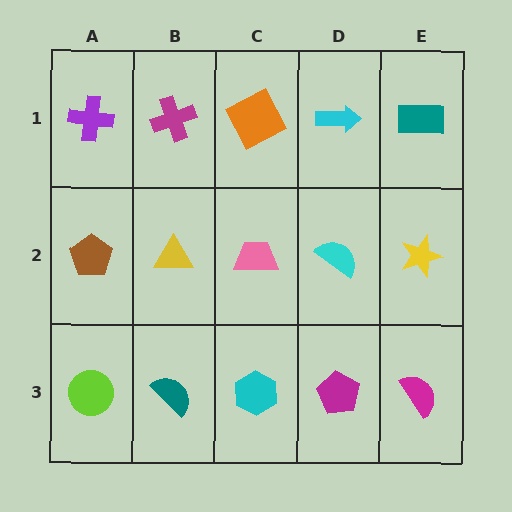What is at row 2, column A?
A brown pentagon.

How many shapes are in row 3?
5 shapes.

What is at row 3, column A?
A lime circle.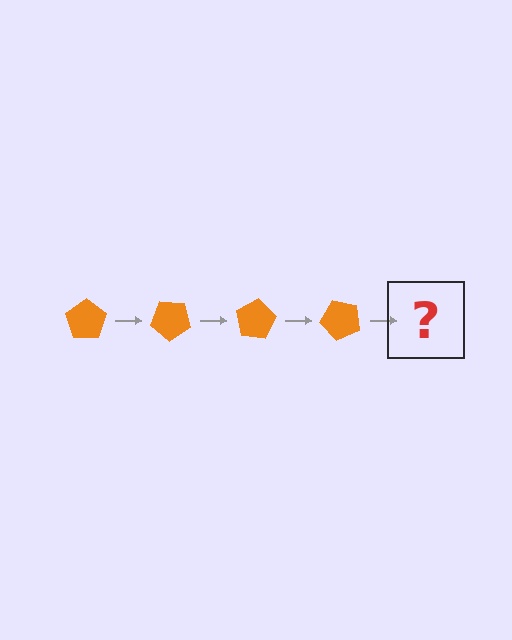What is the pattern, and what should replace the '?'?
The pattern is that the pentagon rotates 40 degrees each step. The '?' should be an orange pentagon rotated 160 degrees.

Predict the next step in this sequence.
The next step is an orange pentagon rotated 160 degrees.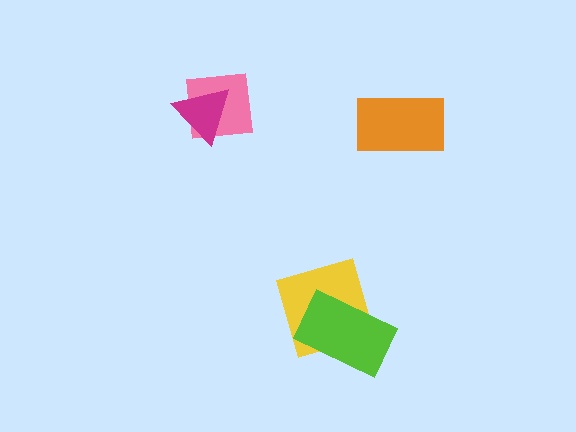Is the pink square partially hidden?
Yes, it is partially covered by another shape.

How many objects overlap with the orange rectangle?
0 objects overlap with the orange rectangle.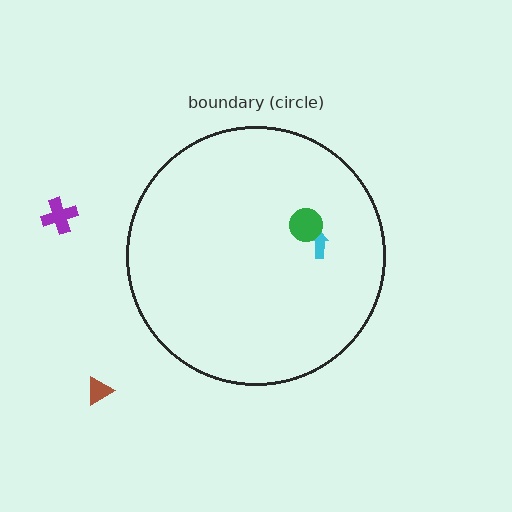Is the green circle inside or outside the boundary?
Inside.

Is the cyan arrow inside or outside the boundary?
Inside.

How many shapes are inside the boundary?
2 inside, 2 outside.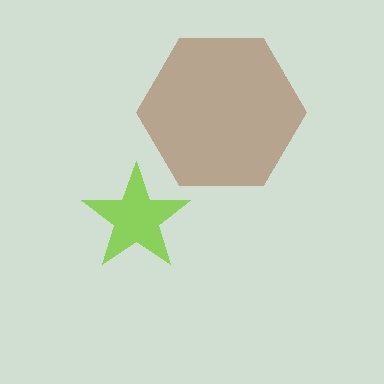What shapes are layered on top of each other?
The layered shapes are: a lime star, a brown hexagon.